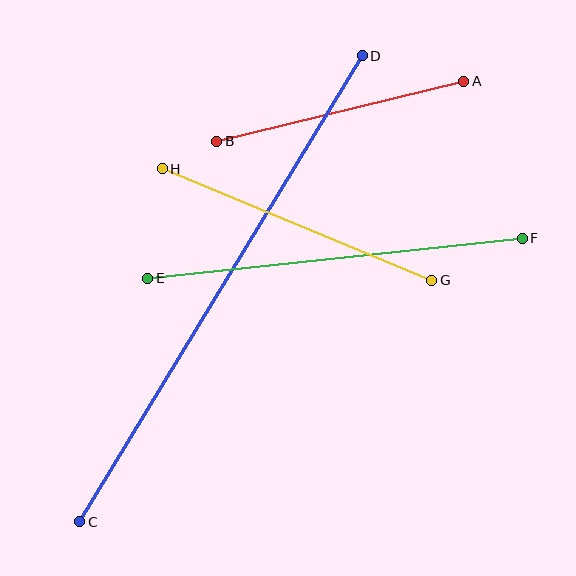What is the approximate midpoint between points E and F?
The midpoint is at approximately (335, 258) pixels.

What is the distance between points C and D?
The distance is approximately 545 pixels.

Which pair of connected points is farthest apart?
Points C and D are farthest apart.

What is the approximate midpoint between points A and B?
The midpoint is at approximately (340, 111) pixels.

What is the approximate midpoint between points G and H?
The midpoint is at approximately (297, 224) pixels.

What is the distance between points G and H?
The distance is approximately 292 pixels.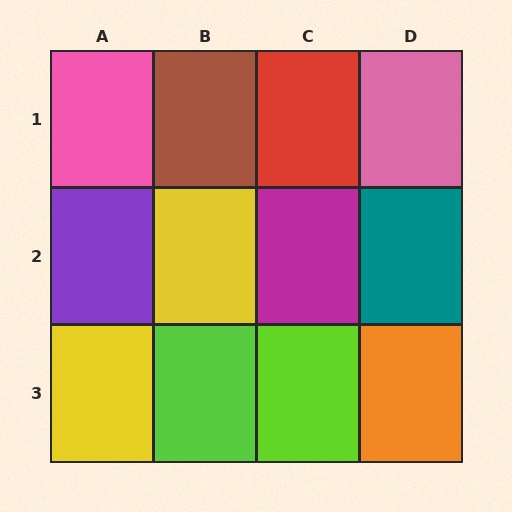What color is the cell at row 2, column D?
Teal.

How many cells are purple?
1 cell is purple.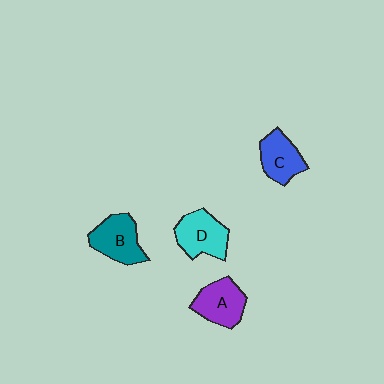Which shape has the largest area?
Shape D (cyan).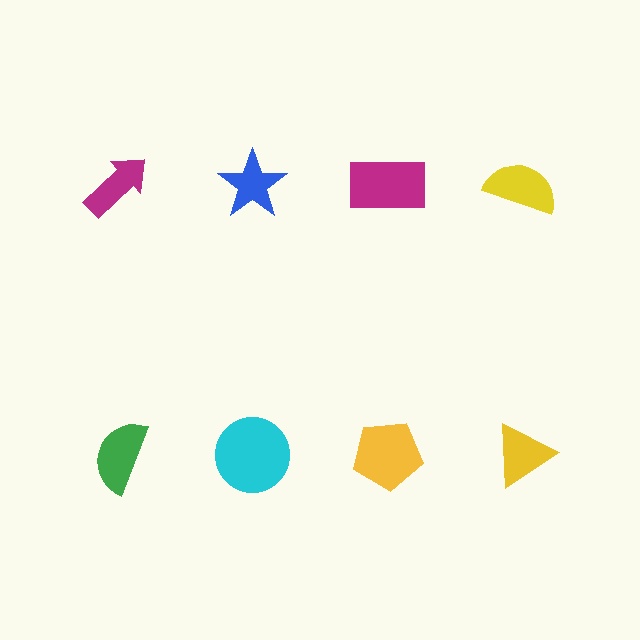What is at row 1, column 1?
A magenta arrow.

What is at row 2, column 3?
A yellow pentagon.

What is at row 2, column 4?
A yellow triangle.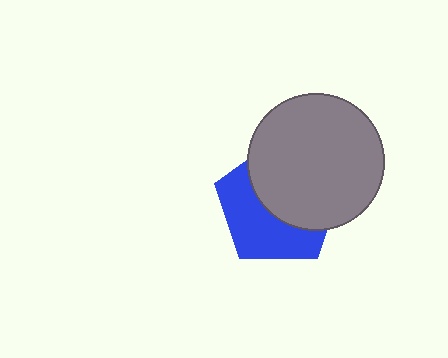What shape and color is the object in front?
The object in front is a gray circle.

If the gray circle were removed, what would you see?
You would see the complete blue pentagon.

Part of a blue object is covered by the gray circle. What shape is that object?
It is a pentagon.